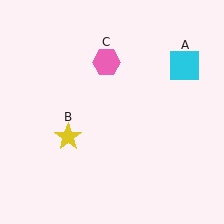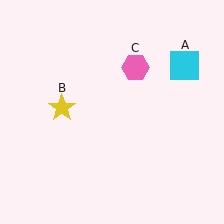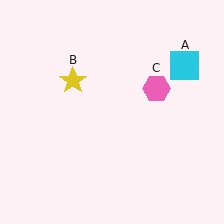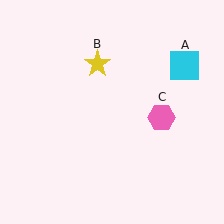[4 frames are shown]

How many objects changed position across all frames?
2 objects changed position: yellow star (object B), pink hexagon (object C).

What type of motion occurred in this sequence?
The yellow star (object B), pink hexagon (object C) rotated clockwise around the center of the scene.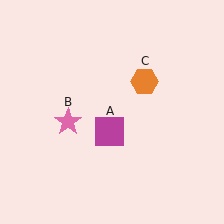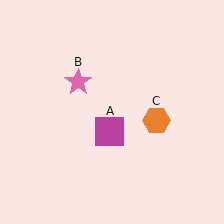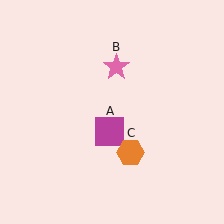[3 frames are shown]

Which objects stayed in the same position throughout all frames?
Magenta square (object A) remained stationary.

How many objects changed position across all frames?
2 objects changed position: pink star (object B), orange hexagon (object C).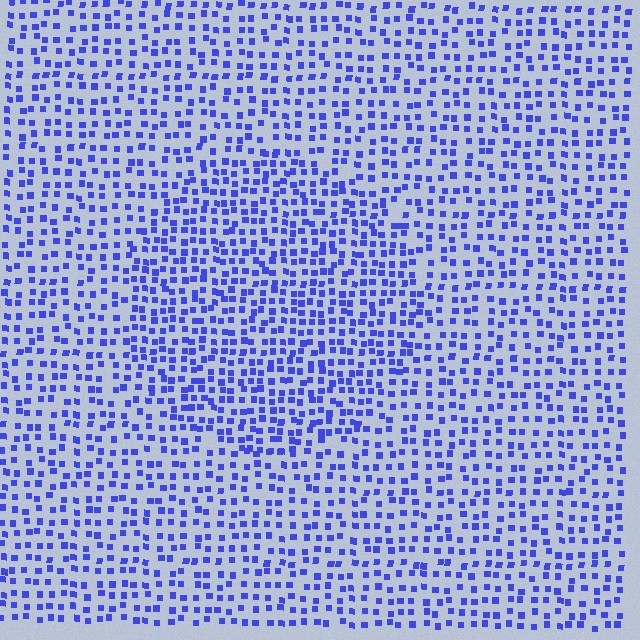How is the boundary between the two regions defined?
The boundary is defined by a change in element density (approximately 1.5x ratio). All elements are the same color, size, and shape.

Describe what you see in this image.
The image contains small blue elements arranged at two different densities. A circle-shaped region is visible where the elements are more densely packed than the surrounding area.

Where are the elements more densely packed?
The elements are more densely packed inside the circle boundary.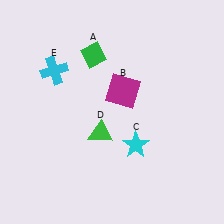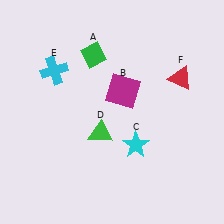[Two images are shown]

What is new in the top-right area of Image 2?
A red triangle (F) was added in the top-right area of Image 2.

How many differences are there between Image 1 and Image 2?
There is 1 difference between the two images.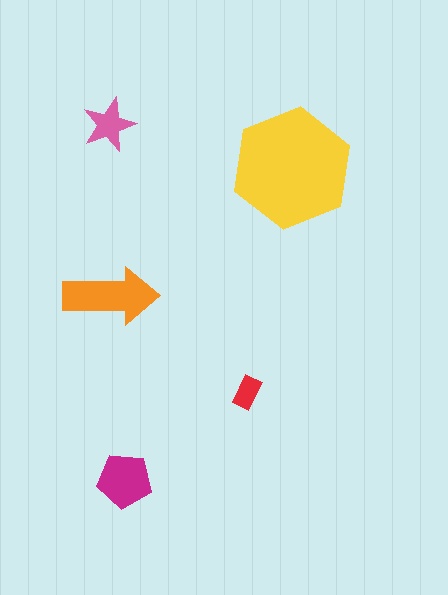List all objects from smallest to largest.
The red rectangle, the pink star, the magenta pentagon, the orange arrow, the yellow hexagon.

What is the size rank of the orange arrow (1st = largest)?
2nd.